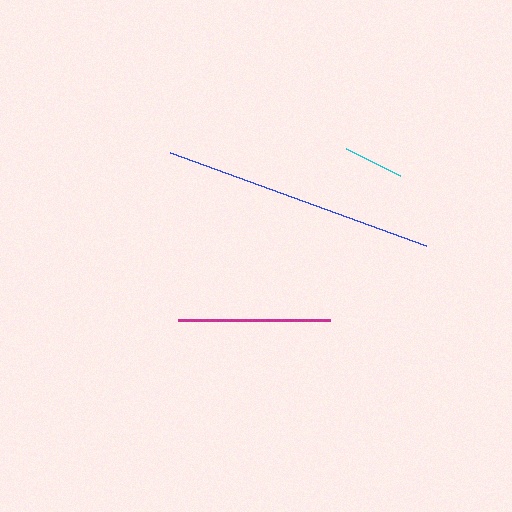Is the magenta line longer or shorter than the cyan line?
The magenta line is longer than the cyan line.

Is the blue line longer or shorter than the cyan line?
The blue line is longer than the cyan line.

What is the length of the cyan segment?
The cyan segment is approximately 60 pixels long.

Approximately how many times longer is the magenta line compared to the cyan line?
The magenta line is approximately 2.5 times the length of the cyan line.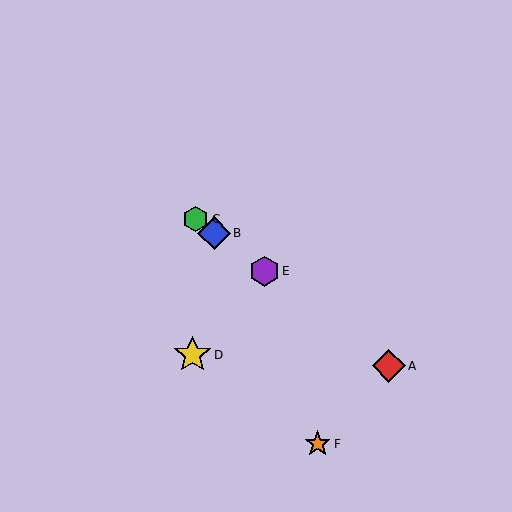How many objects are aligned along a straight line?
4 objects (A, B, C, E) are aligned along a straight line.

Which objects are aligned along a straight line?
Objects A, B, C, E are aligned along a straight line.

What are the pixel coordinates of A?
Object A is at (389, 366).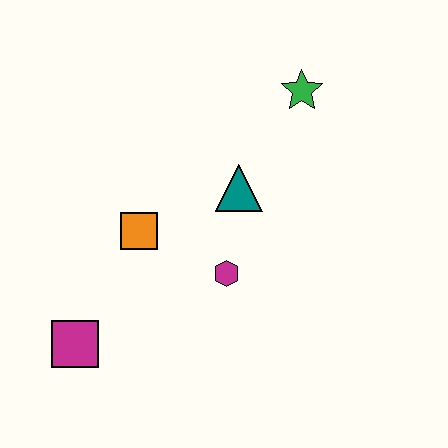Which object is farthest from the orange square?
The green star is farthest from the orange square.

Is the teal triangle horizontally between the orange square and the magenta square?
No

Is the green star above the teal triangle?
Yes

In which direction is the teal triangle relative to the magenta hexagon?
The teal triangle is above the magenta hexagon.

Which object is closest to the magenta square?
The orange square is closest to the magenta square.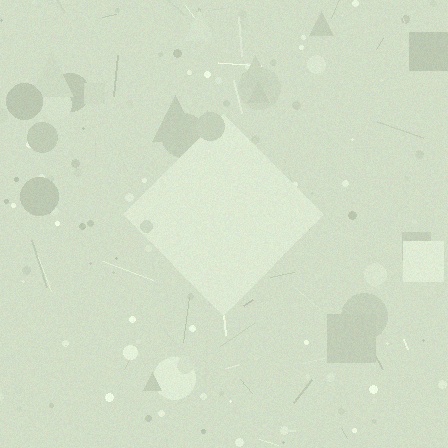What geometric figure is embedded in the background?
A diamond is embedded in the background.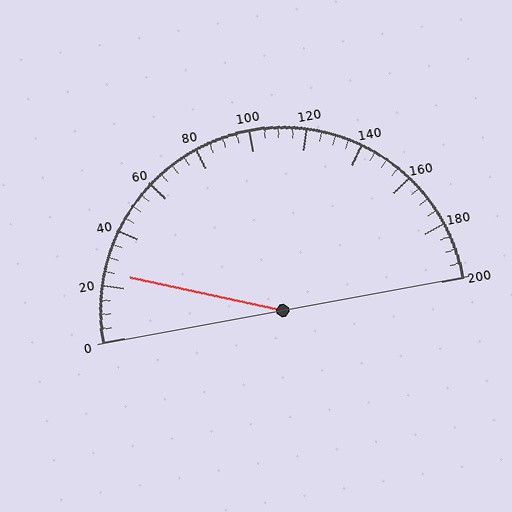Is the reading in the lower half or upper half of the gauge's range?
The reading is in the lower half of the range (0 to 200).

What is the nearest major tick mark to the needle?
The nearest major tick mark is 20.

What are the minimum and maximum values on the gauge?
The gauge ranges from 0 to 200.